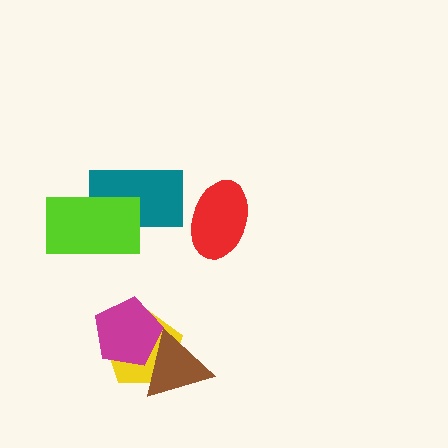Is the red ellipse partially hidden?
No, no other shape covers it.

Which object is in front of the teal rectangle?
The lime rectangle is in front of the teal rectangle.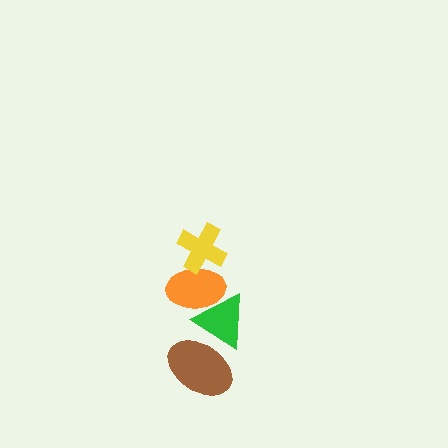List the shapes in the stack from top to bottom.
From top to bottom: the yellow cross, the orange ellipse, the green triangle, the brown ellipse.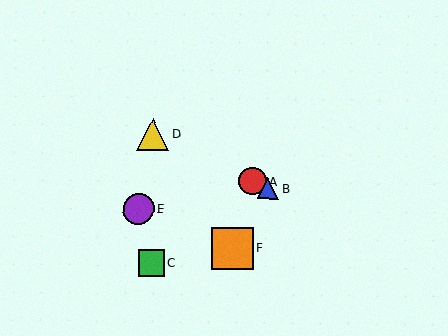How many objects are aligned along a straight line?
3 objects (A, B, D) are aligned along a straight line.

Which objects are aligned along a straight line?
Objects A, B, D are aligned along a straight line.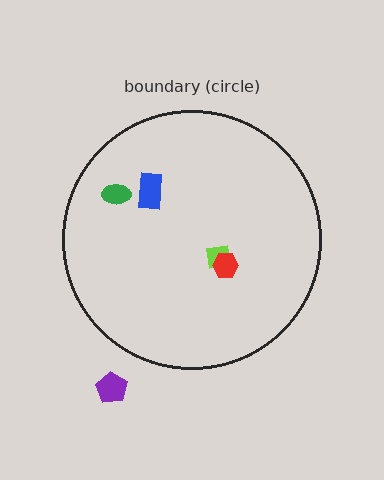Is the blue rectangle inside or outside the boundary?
Inside.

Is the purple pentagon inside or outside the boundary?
Outside.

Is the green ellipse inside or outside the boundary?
Inside.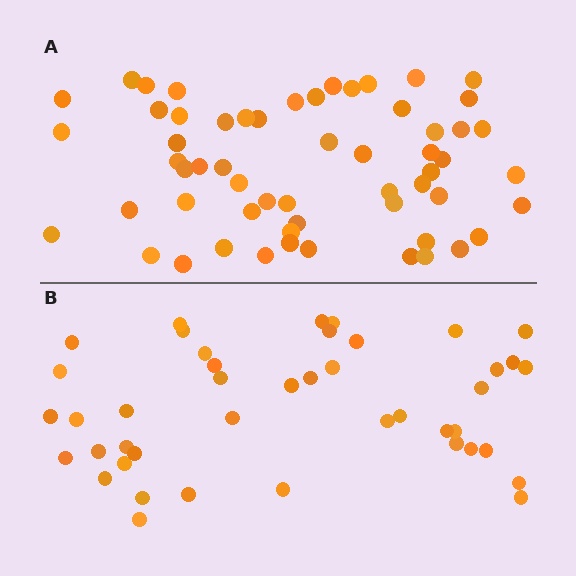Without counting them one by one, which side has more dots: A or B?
Region A (the top region) has more dots.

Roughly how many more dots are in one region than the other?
Region A has approximately 15 more dots than region B.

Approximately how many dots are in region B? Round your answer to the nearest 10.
About 40 dots. (The exact count is 43, which rounds to 40.)